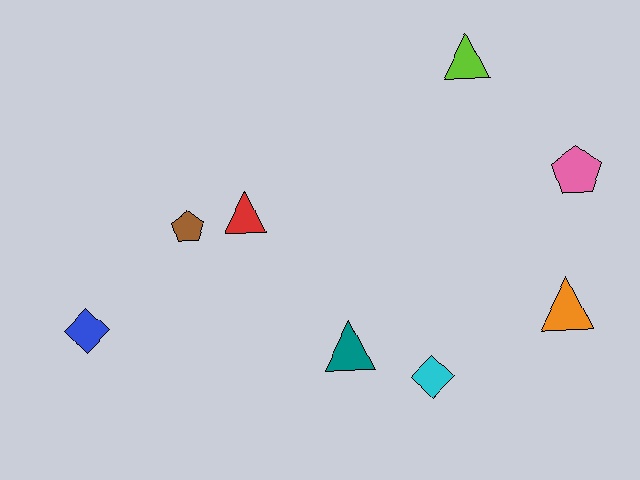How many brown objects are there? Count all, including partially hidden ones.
There is 1 brown object.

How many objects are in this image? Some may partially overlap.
There are 8 objects.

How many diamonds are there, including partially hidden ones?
There are 2 diamonds.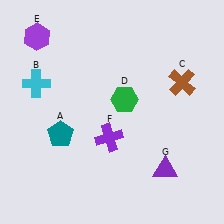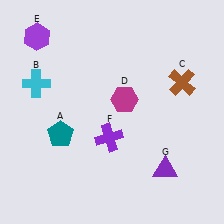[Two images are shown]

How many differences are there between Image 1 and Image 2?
There is 1 difference between the two images.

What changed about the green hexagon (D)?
In Image 1, D is green. In Image 2, it changed to magenta.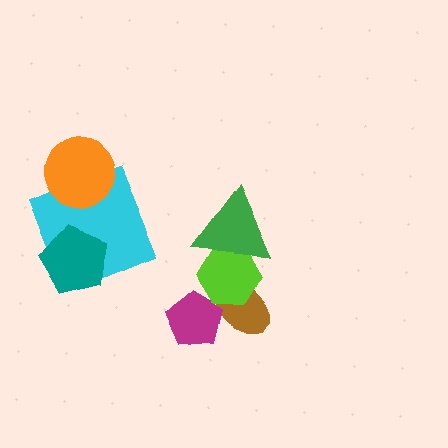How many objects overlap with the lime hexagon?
3 objects overlap with the lime hexagon.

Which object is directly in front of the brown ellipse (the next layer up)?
The lime hexagon is directly in front of the brown ellipse.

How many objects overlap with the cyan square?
2 objects overlap with the cyan square.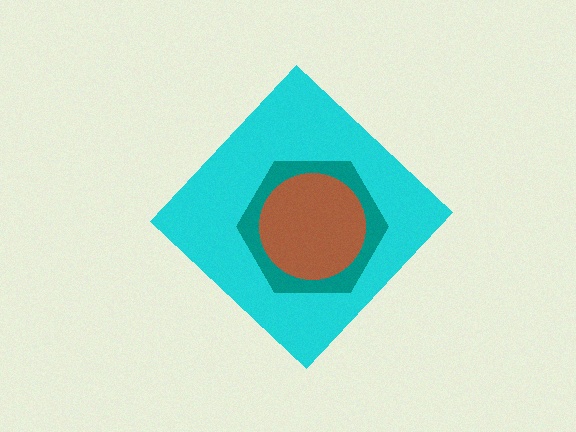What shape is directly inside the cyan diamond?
The teal hexagon.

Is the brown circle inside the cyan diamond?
Yes.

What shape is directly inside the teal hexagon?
The brown circle.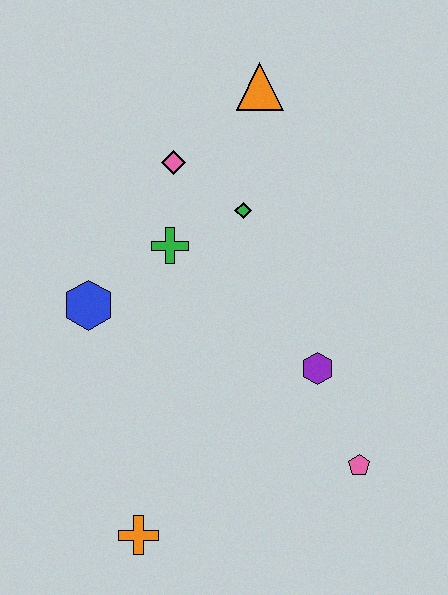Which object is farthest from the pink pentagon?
The orange triangle is farthest from the pink pentagon.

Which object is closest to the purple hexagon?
The pink pentagon is closest to the purple hexagon.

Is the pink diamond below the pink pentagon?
No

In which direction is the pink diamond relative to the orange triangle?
The pink diamond is to the left of the orange triangle.